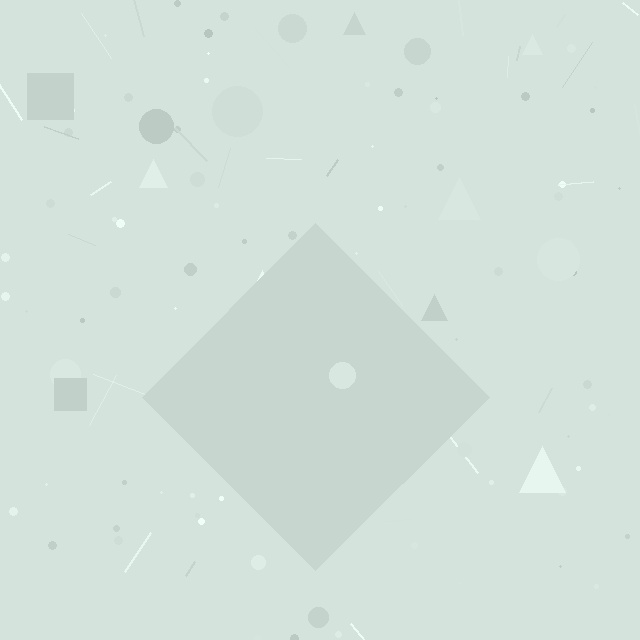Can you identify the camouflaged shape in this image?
The camouflaged shape is a diamond.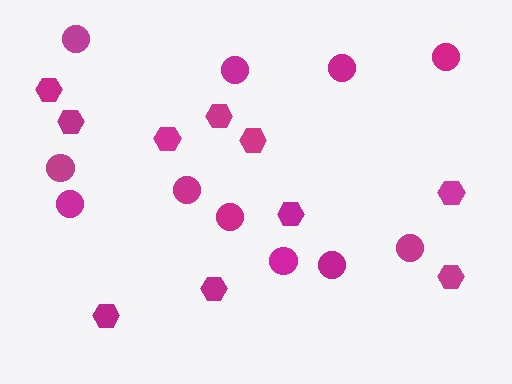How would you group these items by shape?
There are 2 groups: one group of circles (11) and one group of hexagons (10).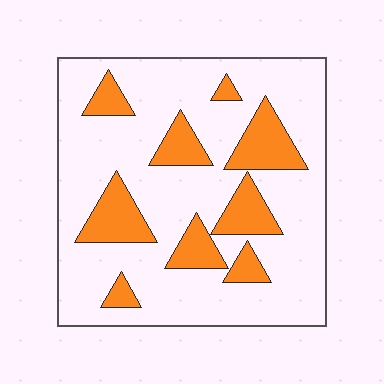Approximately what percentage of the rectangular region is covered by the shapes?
Approximately 20%.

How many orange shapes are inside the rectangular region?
9.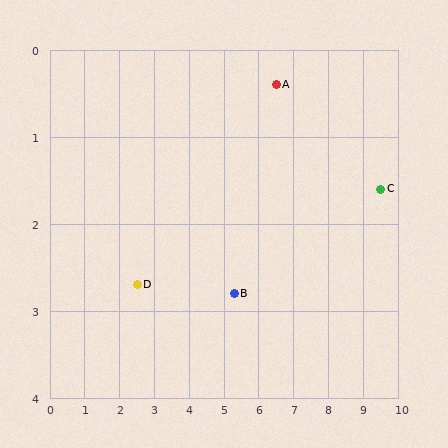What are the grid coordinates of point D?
Point D is at approximately (2.5, 2.7).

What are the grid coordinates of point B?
Point B is at approximately (5.3, 2.8).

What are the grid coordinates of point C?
Point C is at approximately (9.5, 1.6).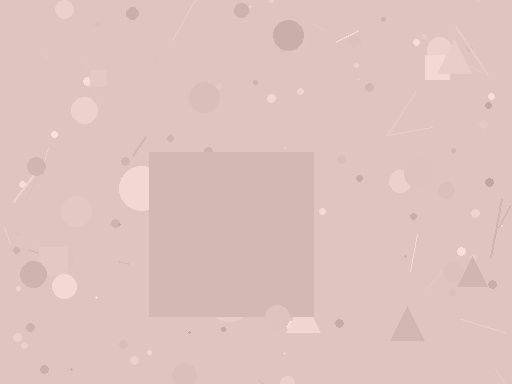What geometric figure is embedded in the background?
A square is embedded in the background.